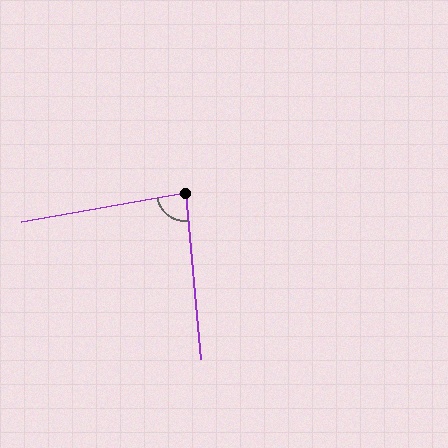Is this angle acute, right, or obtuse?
It is approximately a right angle.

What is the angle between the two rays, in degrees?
Approximately 85 degrees.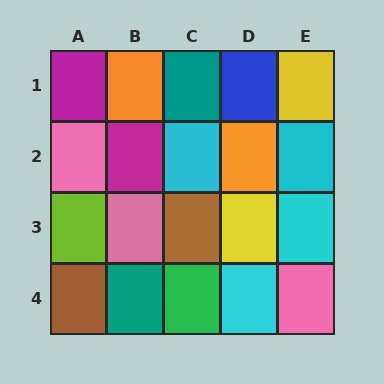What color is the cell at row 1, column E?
Yellow.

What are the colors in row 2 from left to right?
Pink, magenta, cyan, orange, cyan.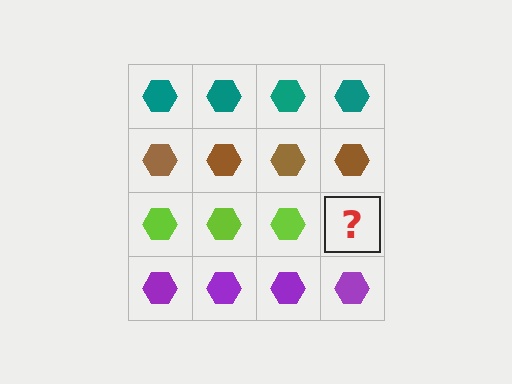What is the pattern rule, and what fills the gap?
The rule is that each row has a consistent color. The gap should be filled with a lime hexagon.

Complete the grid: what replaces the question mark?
The question mark should be replaced with a lime hexagon.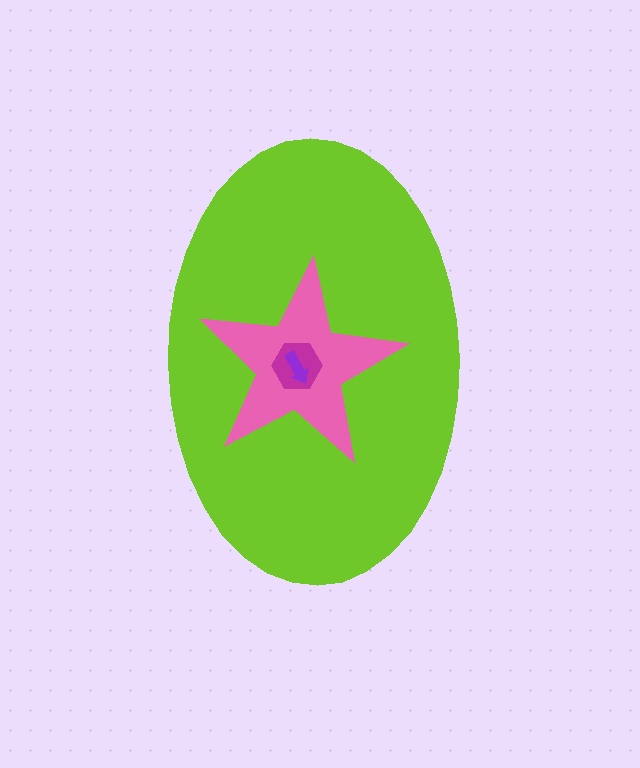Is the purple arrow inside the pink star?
Yes.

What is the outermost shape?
The lime ellipse.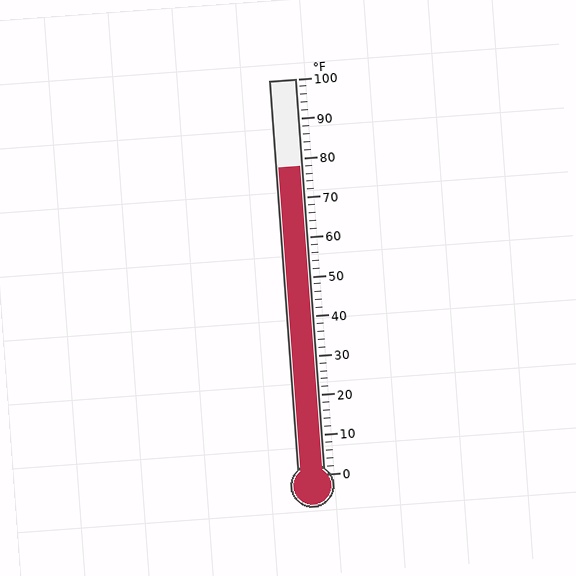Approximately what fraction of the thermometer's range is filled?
The thermometer is filled to approximately 80% of its range.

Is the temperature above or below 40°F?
The temperature is above 40°F.